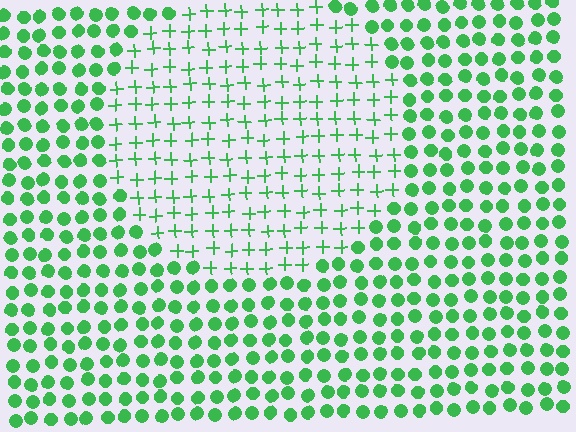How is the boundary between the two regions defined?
The boundary is defined by a change in element shape: plus signs inside vs. circles outside. All elements share the same color and spacing.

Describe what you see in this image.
The image is filled with small green elements arranged in a uniform grid. A circle-shaped region contains plus signs, while the surrounding area contains circles. The boundary is defined purely by the change in element shape.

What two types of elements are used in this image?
The image uses plus signs inside the circle region and circles outside it.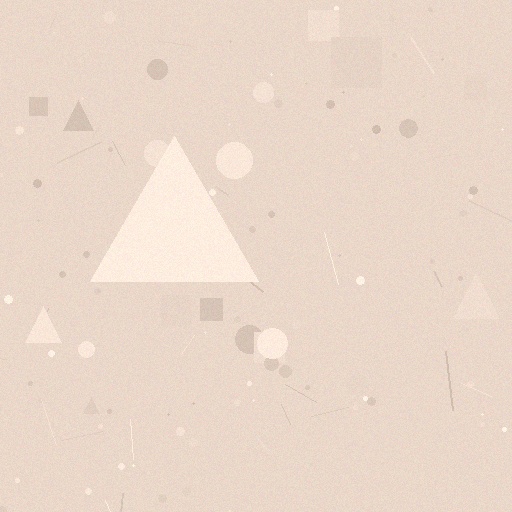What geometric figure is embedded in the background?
A triangle is embedded in the background.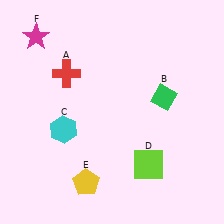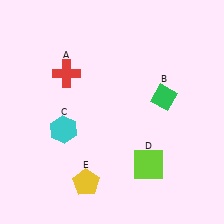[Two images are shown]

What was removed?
The magenta star (F) was removed in Image 2.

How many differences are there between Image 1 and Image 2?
There is 1 difference between the two images.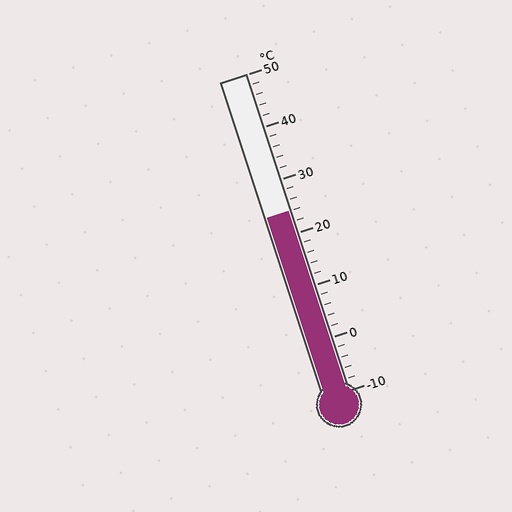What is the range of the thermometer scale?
The thermometer scale ranges from -10°C to 50°C.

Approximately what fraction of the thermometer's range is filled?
The thermometer is filled to approximately 55% of its range.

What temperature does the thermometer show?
The thermometer shows approximately 24°C.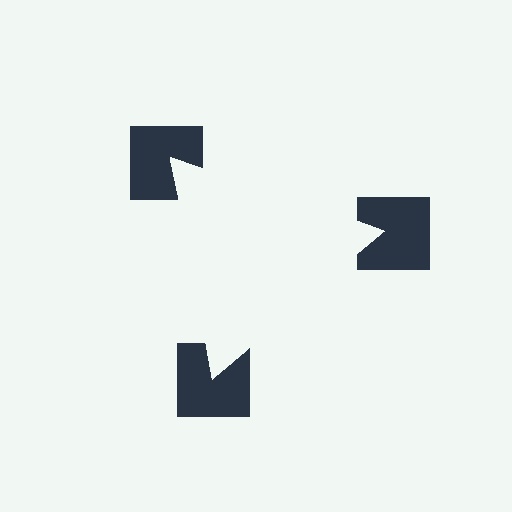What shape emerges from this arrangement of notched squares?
An illusory triangle — its edges are inferred from the aligned wedge cuts in the notched squares, not physically drawn.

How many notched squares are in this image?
There are 3 — one at each vertex of the illusory triangle.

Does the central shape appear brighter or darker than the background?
It typically appears slightly brighter than the background, even though no actual brightness change is drawn.